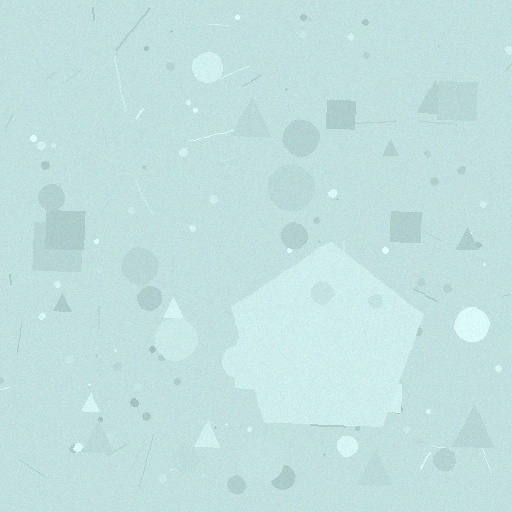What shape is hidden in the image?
A pentagon is hidden in the image.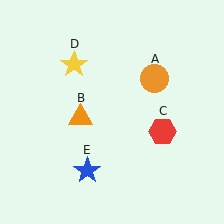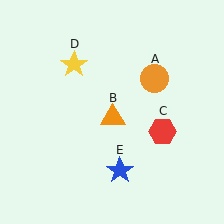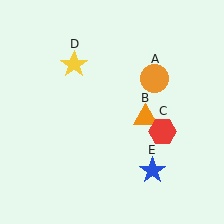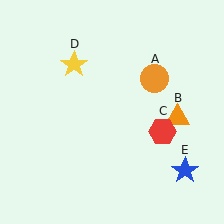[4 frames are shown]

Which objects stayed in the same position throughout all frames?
Orange circle (object A) and red hexagon (object C) and yellow star (object D) remained stationary.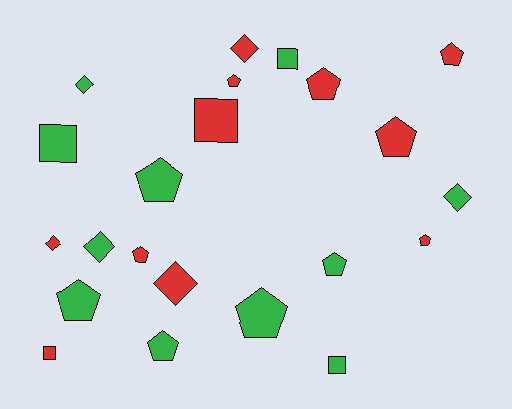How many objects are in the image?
There are 22 objects.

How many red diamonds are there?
There are 3 red diamonds.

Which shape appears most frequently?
Pentagon, with 11 objects.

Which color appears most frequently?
Red, with 11 objects.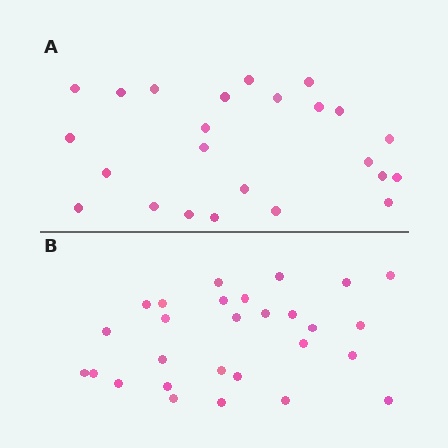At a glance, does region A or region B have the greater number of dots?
Region B (the bottom region) has more dots.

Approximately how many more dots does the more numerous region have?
Region B has about 4 more dots than region A.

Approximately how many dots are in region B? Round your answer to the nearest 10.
About 30 dots. (The exact count is 28, which rounds to 30.)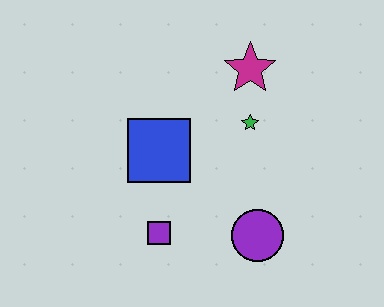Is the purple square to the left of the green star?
Yes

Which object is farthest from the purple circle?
The magenta star is farthest from the purple circle.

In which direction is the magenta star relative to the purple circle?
The magenta star is above the purple circle.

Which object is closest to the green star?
The magenta star is closest to the green star.